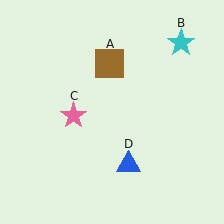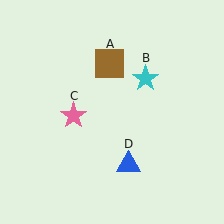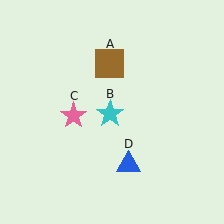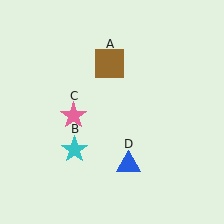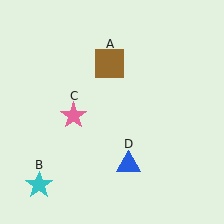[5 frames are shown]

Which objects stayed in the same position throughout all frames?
Brown square (object A) and pink star (object C) and blue triangle (object D) remained stationary.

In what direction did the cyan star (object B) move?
The cyan star (object B) moved down and to the left.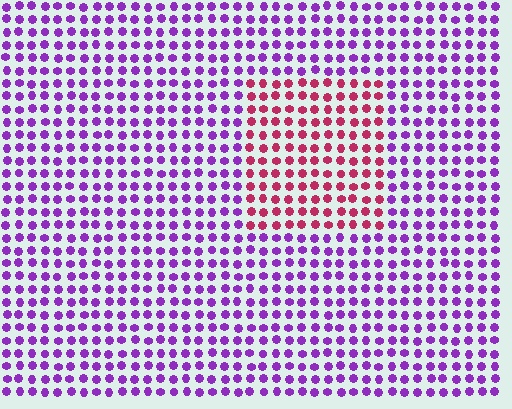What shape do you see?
I see a rectangle.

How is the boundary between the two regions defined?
The boundary is defined purely by a slight shift in hue (about 56 degrees). Spacing, size, and orientation are identical on both sides.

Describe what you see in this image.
The image is filled with small purple elements in a uniform arrangement. A rectangle-shaped region is visible where the elements are tinted to a slightly different hue, forming a subtle color boundary.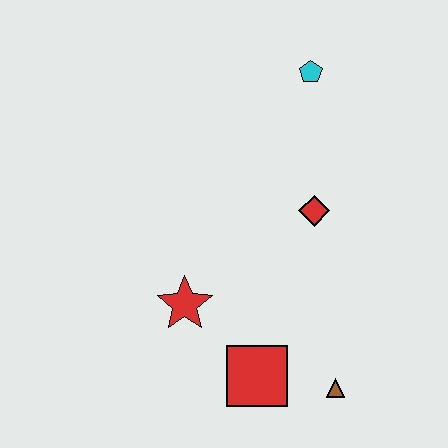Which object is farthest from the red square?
The cyan pentagon is farthest from the red square.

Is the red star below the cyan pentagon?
Yes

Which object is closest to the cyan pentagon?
The red diamond is closest to the cyan pentagon.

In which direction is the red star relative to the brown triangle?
The red star is to the left of the brown triangle.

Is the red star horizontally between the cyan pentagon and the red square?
No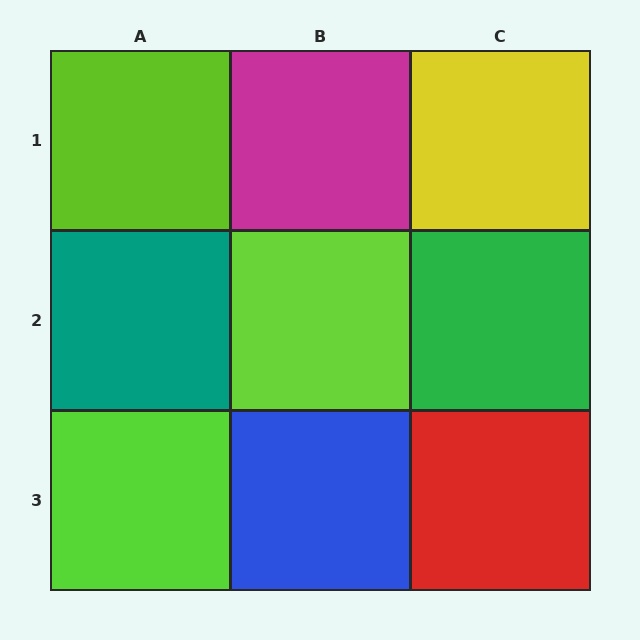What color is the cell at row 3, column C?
Red.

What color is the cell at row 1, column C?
Yellow.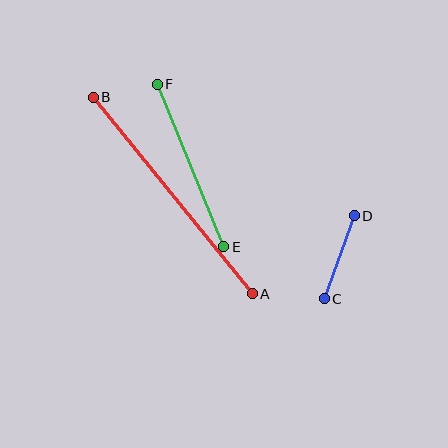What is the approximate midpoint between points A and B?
The midpoint is at approximately (173, 195) pixels.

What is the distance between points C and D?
The distance is approximately 88 pixels.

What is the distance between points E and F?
The distance is approximately 176 pixels.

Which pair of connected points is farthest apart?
Points A and B are farthest apart.